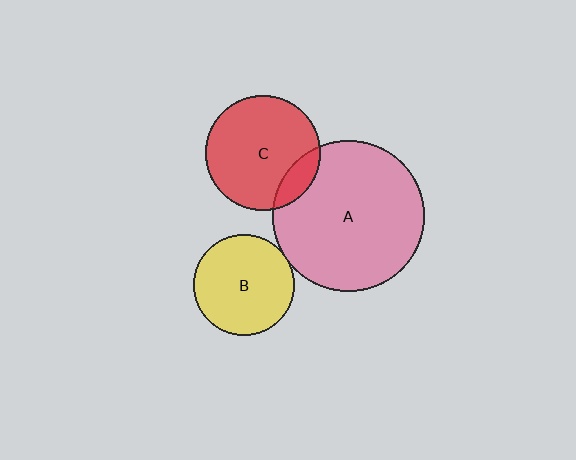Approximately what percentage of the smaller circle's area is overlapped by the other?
Approximately 15%.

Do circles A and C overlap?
Yes.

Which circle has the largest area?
Circle A (pink).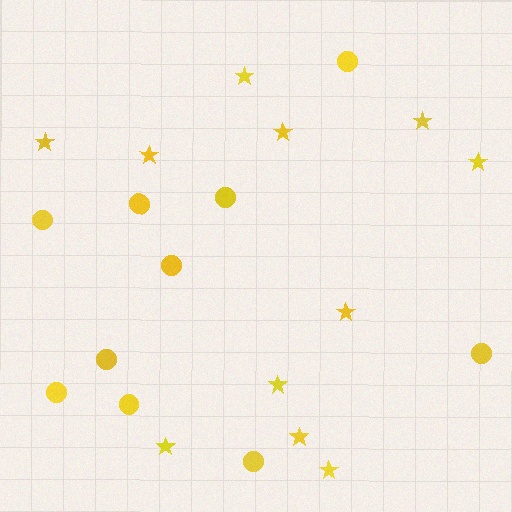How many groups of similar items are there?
There are 2 groups: one group of stars (11) and one group of circles (10).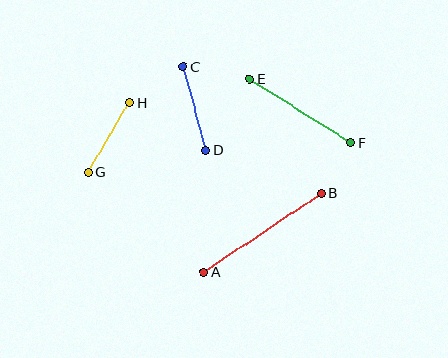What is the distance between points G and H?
The distance is approximately 81 pixels.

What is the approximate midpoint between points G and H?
The midpoint is at approximately (109, 137) pixels.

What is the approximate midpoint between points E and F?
The midpoint is at approximately (300, 111) pixels.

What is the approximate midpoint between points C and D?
The midpoint is at approximately (194, 108) pixels.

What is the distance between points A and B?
The distance is approximately 141 pixels.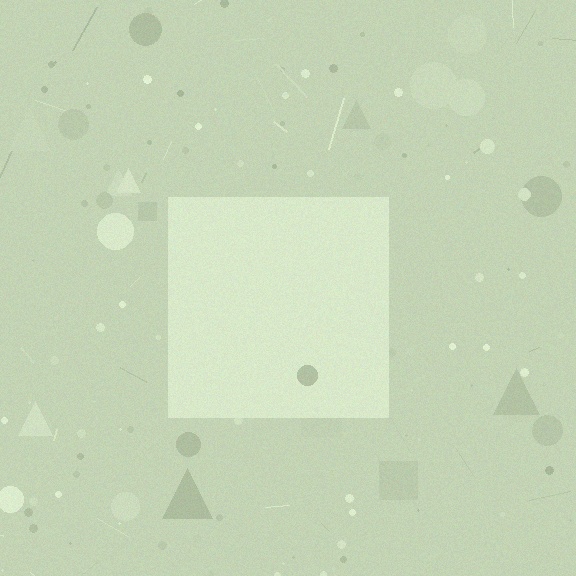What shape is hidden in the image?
A square is hidden in the image.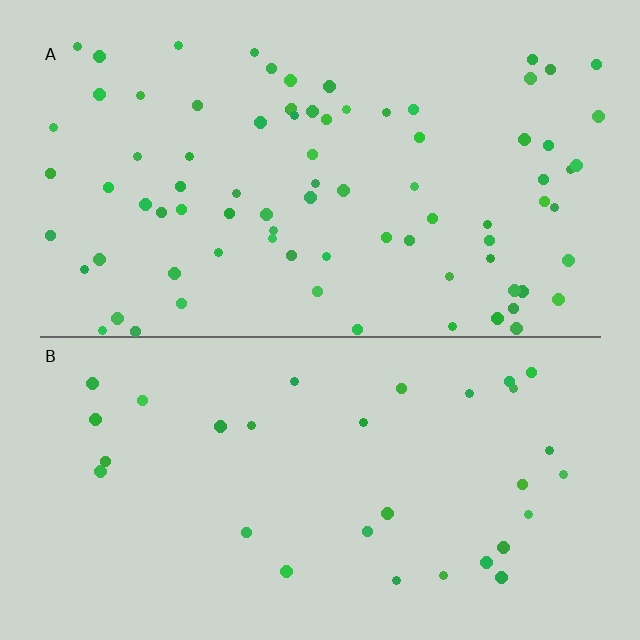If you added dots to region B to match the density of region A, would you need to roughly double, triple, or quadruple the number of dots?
Approximately triple.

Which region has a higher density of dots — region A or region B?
A (the top).